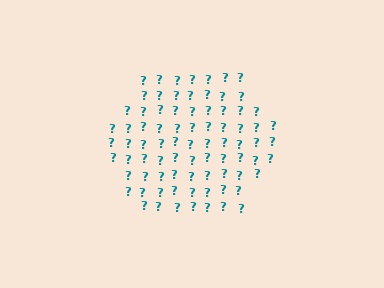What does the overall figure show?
The overall figure shows a hexagon.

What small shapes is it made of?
It is made of small question marks.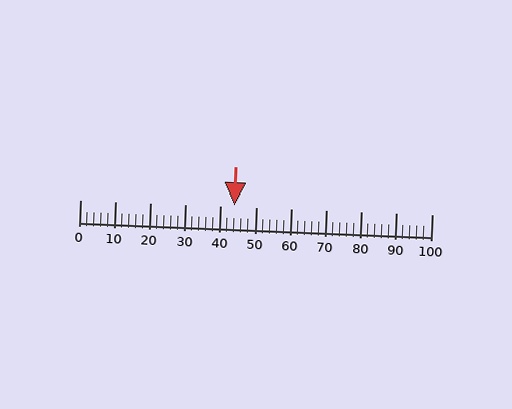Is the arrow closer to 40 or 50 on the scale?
The arrow is closer to 40.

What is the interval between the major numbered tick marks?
The major tick marks are spaced 10 units apart.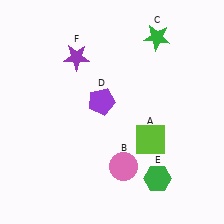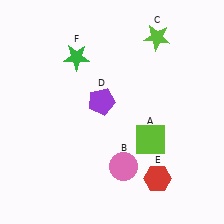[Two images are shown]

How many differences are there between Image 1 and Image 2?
There are 3 differences between the two images.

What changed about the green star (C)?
In Image 1, C is green. In Image 2, it changed to lime.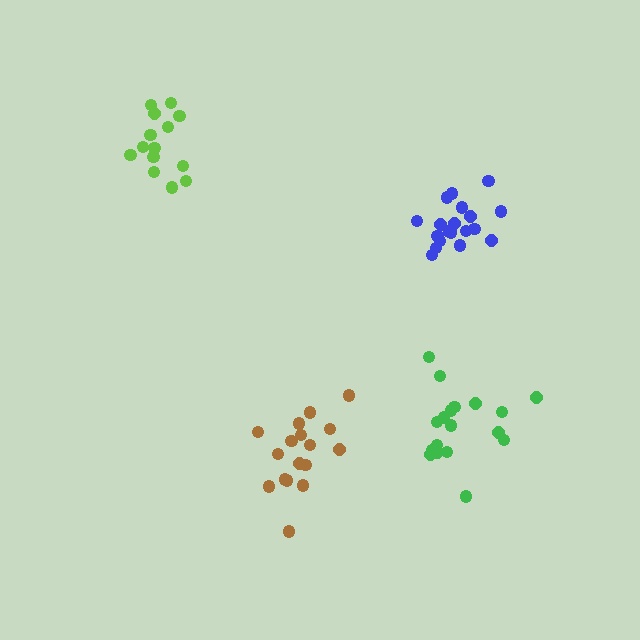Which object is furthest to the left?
The lime cluster is leftmost.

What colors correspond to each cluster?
The clusters are colored: green, blue, brown, lime.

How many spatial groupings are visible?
There are 4 spatial groupings.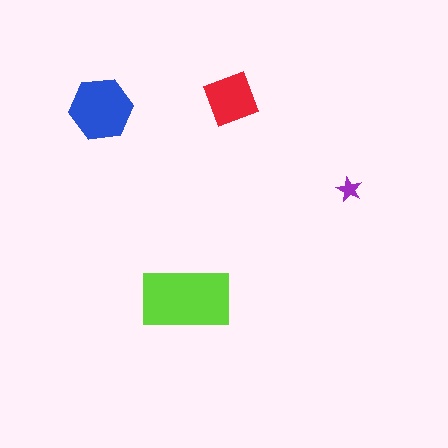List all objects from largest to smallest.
The lime rectangle, the blue hexagon, the red square, the purple star.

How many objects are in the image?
There are 4 objects in the image.